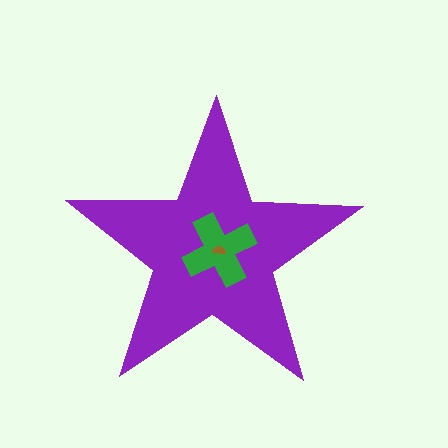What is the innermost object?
The brown semicircle.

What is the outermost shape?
The purple star.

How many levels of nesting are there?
3.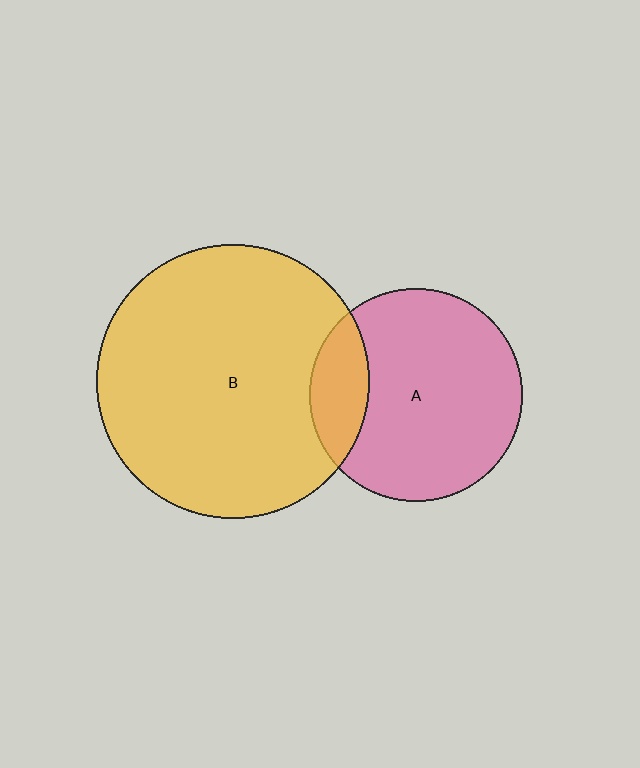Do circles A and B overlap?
Yes.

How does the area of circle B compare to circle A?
Approximately 1.6 times.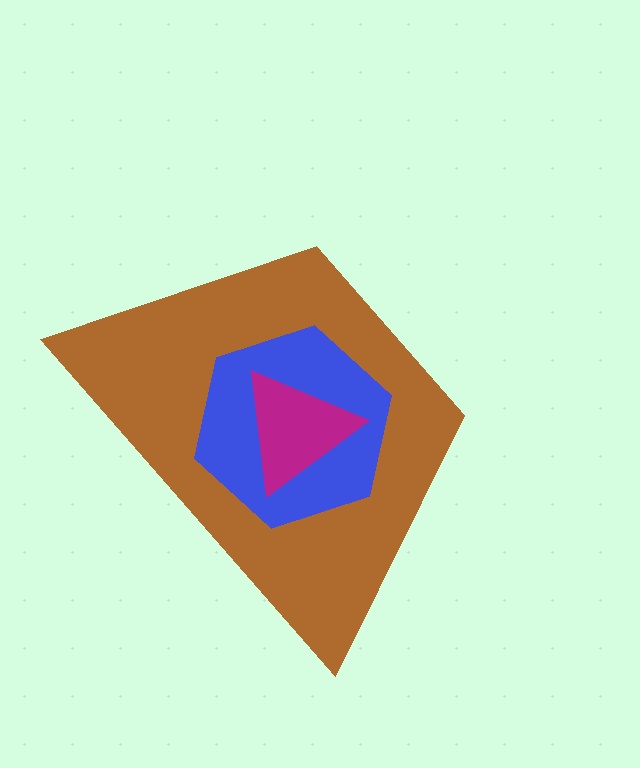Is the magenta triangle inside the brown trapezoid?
Yes.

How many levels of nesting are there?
3.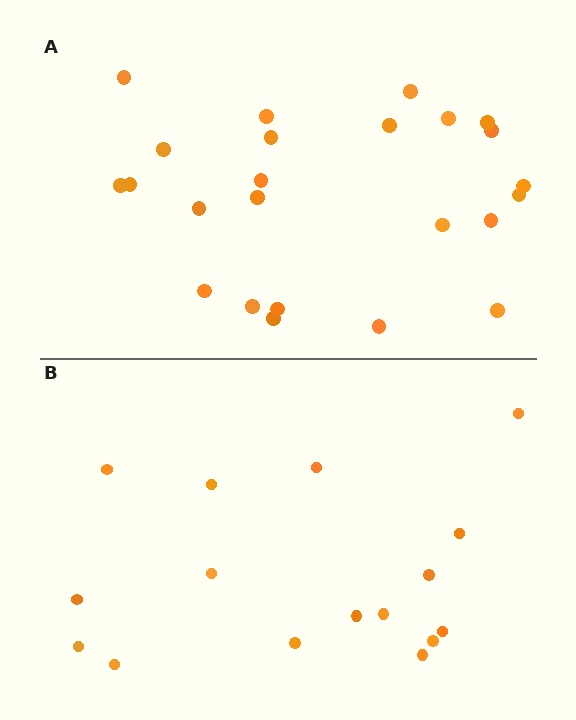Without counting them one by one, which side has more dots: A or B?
Region A (the top region) has more dots.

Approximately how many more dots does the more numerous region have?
Region A has roughly 8 or so more dots than region B.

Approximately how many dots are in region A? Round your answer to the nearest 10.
About 20 dots. (The exact count is 24, which rounds to 20.)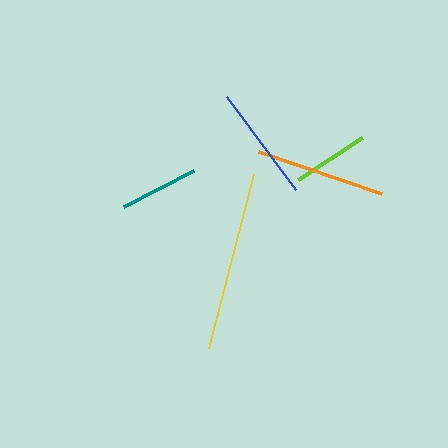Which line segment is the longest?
The yellow line is the longest at approximately 181 pixels.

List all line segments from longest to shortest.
From longest to shortest: yellow, orange, blue, teal, lime.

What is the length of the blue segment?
The blue segment is approximately 116 pixels long.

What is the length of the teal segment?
The teal segment is approximately 78 pixels long.